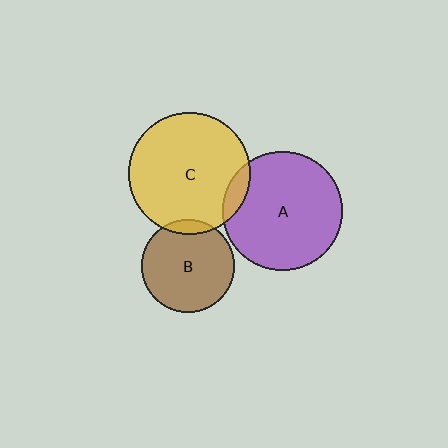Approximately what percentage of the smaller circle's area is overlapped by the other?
Approximately 10%.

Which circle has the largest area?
Circle C (yellow).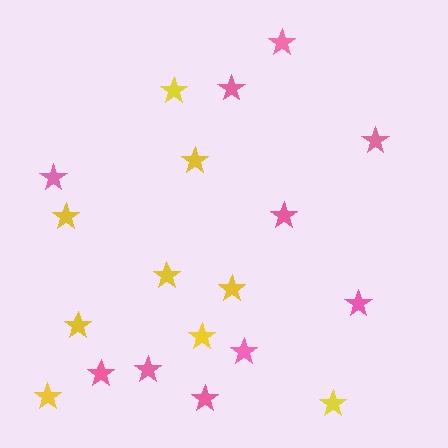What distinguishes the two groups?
There are 2 groups: one group of pink stars (10) and one group of yellow stars (9).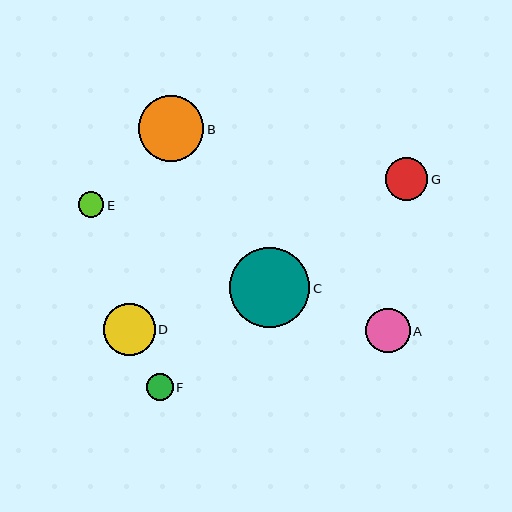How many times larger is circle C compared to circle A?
Circle C is approximately 1.8 times the size of circle A.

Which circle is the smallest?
Circle E is the smallest with a size of approximately 25 pixels.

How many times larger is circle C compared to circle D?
Circle C is approximately 1.5 times the size of circle D.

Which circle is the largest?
Circle C is the largest with a size of approximately 80 pixels.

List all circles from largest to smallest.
From largest to smallest: C, B, D, A, G, F, E.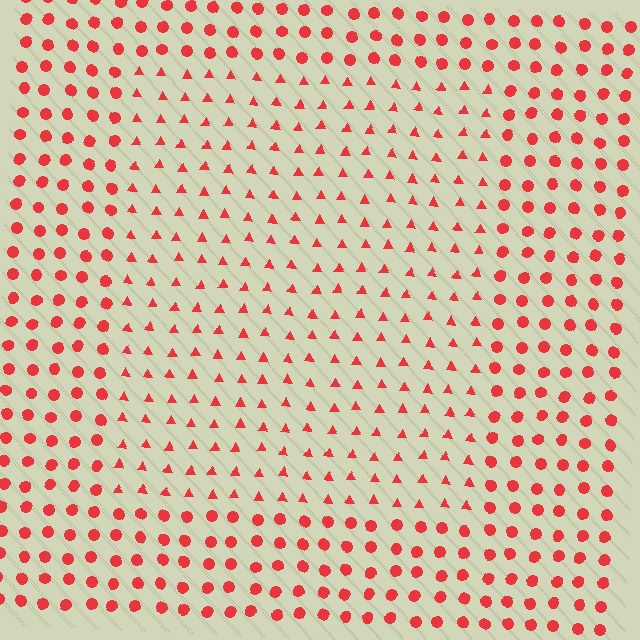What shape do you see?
I see a rectangle.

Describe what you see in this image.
The image is filled with small red elements arranged in a uniform grid. A rectangle-shaped region contains triangles, while the surrounding area contains circles. The boundary is defined purely by the change in element shape.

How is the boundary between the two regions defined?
The boundary is defined by a change in element shape: triangles inside vs. circles outside. All elements share the same color and spacing.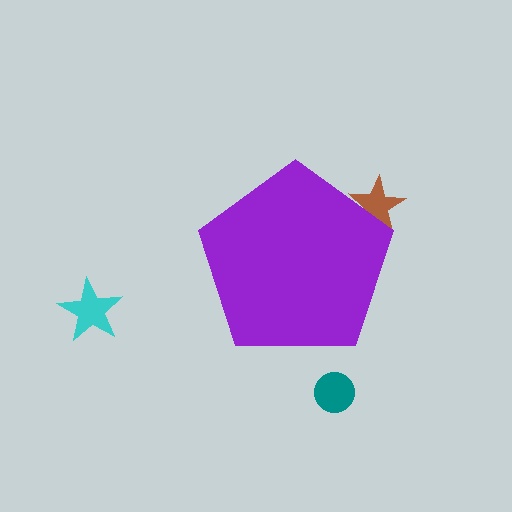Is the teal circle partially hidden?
No, the teal circle is fully visible.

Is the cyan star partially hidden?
No, the cyan star is fully visible.